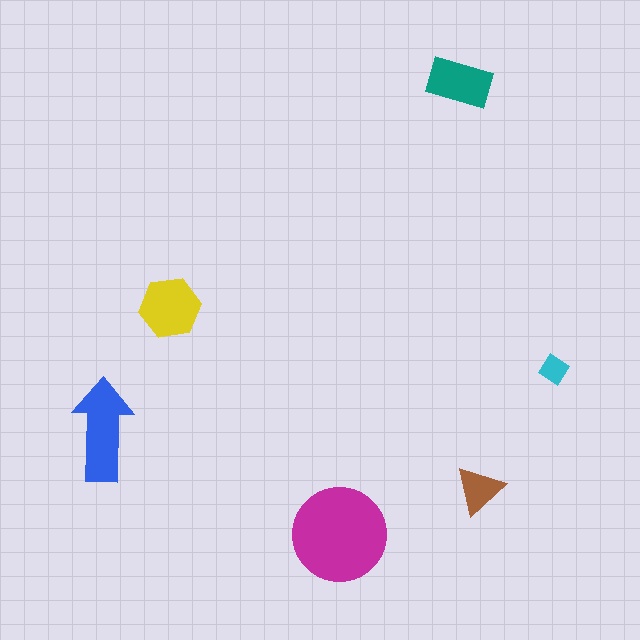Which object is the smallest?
The cyan diamond.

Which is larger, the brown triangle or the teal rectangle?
The teal rectangle.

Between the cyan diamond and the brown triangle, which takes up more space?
The brown triangle.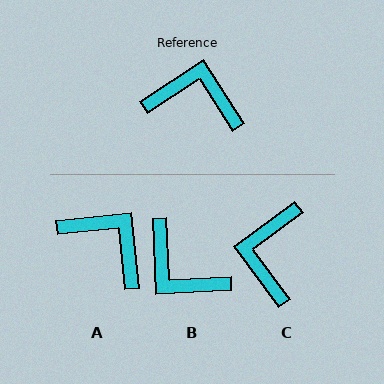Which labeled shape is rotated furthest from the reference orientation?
B, about 150 degrees away.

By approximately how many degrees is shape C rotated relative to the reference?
Approximately 94 degrees counter-clockwise.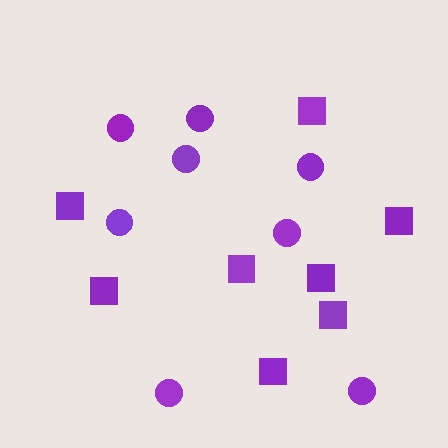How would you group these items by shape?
There are 2 groups: one group of squares (8) and one group of circles (8).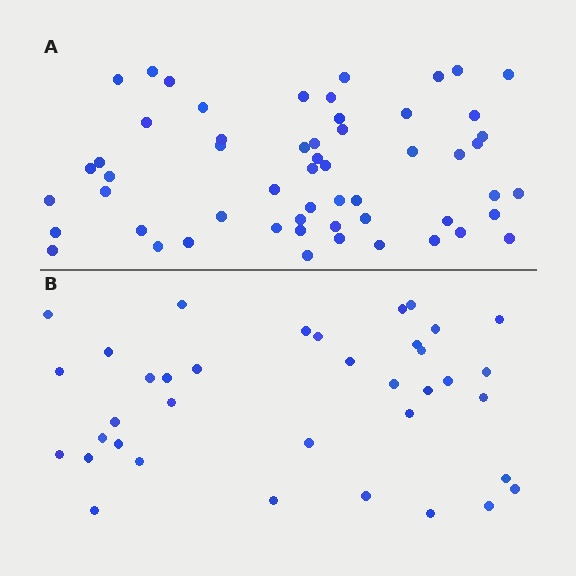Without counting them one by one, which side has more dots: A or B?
Region A (the top region) has more dots.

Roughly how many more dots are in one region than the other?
Region A has approximately 20 more dots than region B.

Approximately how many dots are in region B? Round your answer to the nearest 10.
About 40 dots. (The exact count is 37, which rounds to 40.)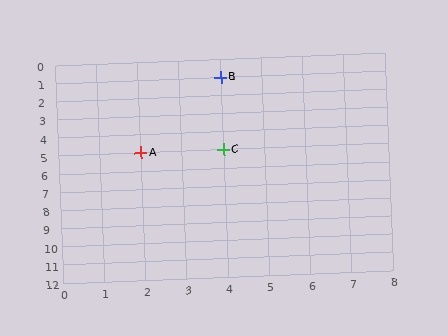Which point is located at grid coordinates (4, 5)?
Point C is at (4, 5).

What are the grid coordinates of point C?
Point C is at grid coordinates (4, 5).